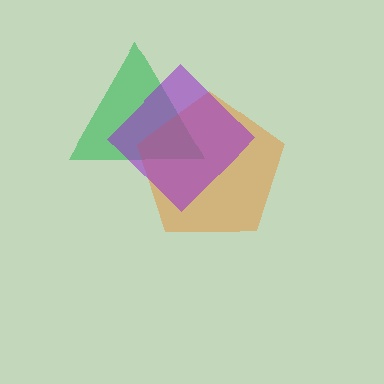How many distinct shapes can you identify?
There are 3 distinct shapes: a green triangle, an orange pentagon, a purple diamond.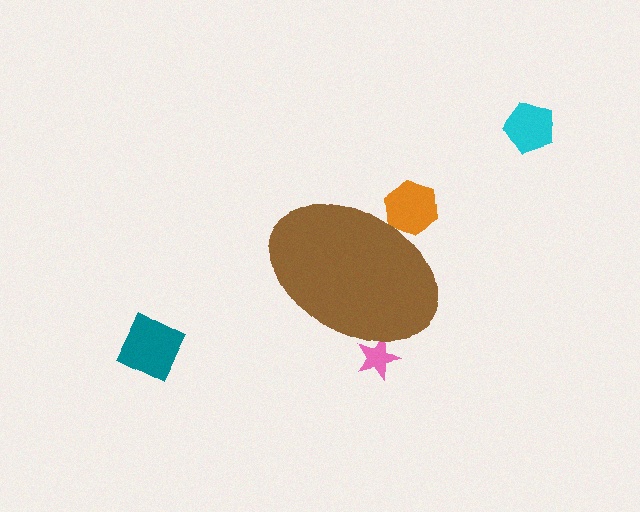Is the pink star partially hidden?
Yes, the pink star is partially hidden behind the brown ellipse.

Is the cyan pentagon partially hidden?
No, the cyan pentagon is fully visible.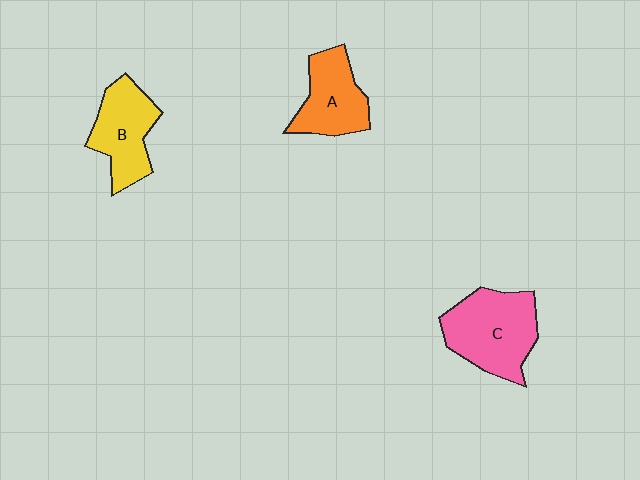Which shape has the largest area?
Shape C (pink).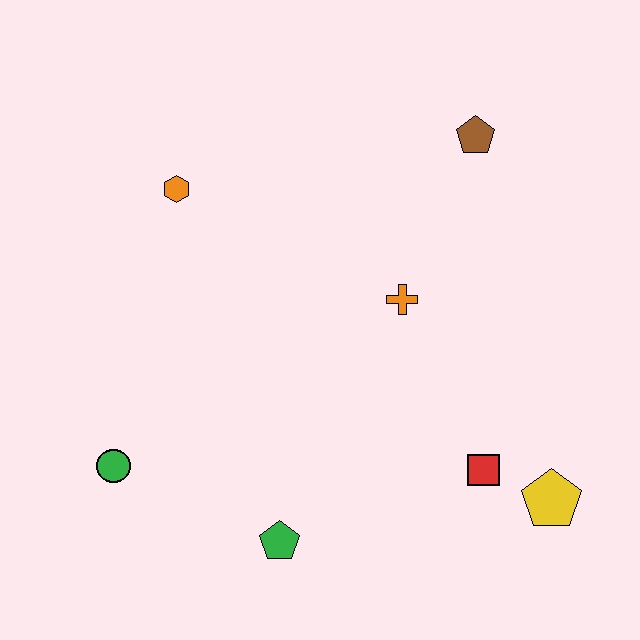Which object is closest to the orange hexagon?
The orange cross is closest to the orange hexagon.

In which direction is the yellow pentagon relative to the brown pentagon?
The yellow pentagon is below the brown pentagon.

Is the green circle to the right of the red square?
No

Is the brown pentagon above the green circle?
Yes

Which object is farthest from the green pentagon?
The brown pentagon is farthest from the green pentagon.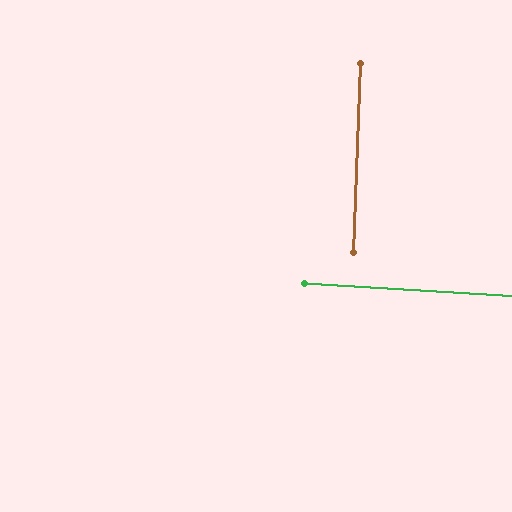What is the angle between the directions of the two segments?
Approximately 89 degrees.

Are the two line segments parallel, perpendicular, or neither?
Perpendicular — they meet at approximately 89°.